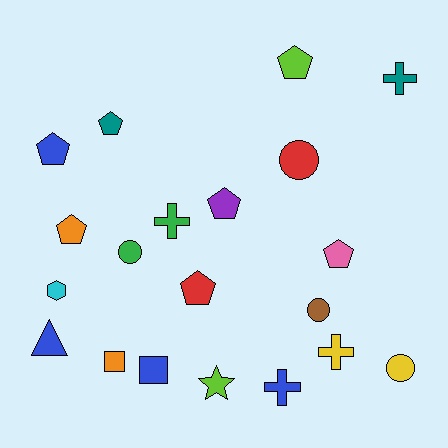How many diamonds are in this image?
There are no diamonds.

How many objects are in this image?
There are 20 objects.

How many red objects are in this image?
There are 2 red objects.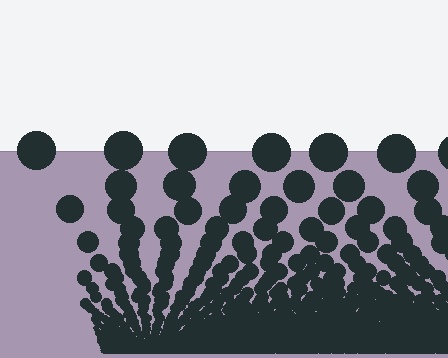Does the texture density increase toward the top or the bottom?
Density increases toward the bottom.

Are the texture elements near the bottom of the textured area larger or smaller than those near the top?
Smaller. The gradient is inverted — elements near the bottom are smaller and denser.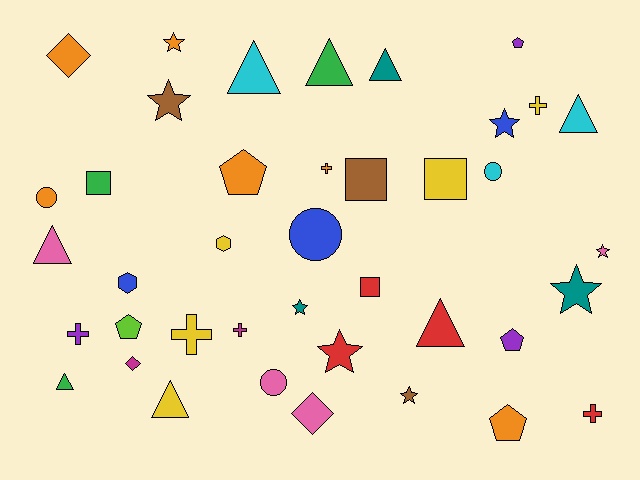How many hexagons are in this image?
There are 2 hexagons.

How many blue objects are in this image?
There are 3 blue objects.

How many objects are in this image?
There are 40 objects.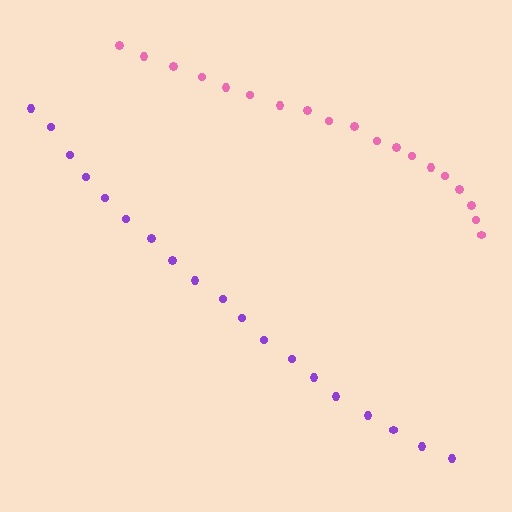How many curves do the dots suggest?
There are 2 distinct paths.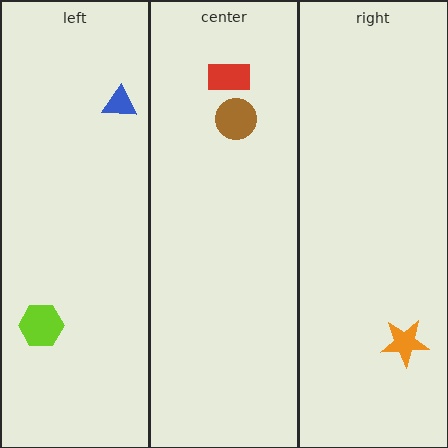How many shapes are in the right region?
1.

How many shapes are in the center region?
2.